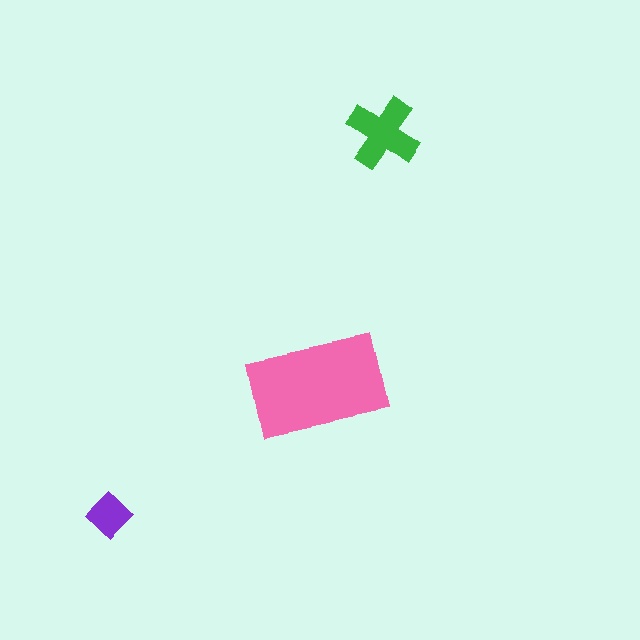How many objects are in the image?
There are 3 objects in the image.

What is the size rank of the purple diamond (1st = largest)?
3rd.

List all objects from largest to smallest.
The pink rectangle, the green cross, the purple diamond.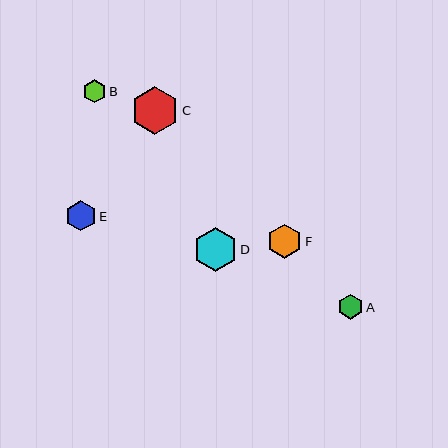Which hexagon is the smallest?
Hexagon B is the smallest with a size of approximately 23 pixels.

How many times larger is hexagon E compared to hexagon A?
Hexagon E is approximately 1.2 times the size of hexagon A.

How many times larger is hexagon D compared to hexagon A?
Hexagon D is approximately 1.7 times the size of hexagon A.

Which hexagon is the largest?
Hexagon C is the largest with a size of approximately 48 pixels.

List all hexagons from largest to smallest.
From largest to smallest: C, D, F, E, A, B.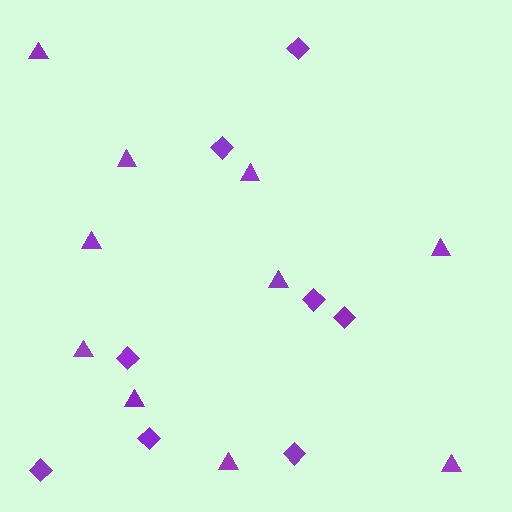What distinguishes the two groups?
There are 2 groups: one group of diamonds (8) and one group of triangles (10).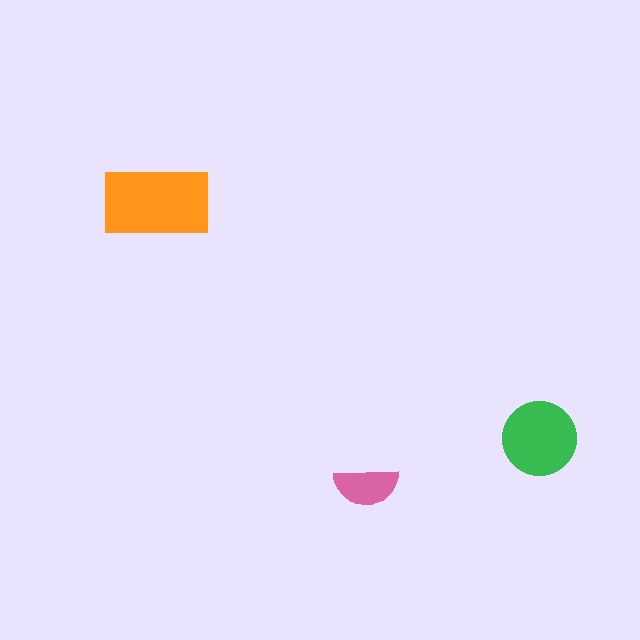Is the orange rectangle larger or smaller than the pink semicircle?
Larger.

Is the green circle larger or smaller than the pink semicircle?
Larger.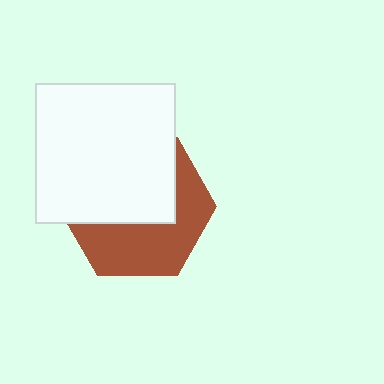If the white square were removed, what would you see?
You would see the complete brown hexagon.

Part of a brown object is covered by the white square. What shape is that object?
It is a hexagon.